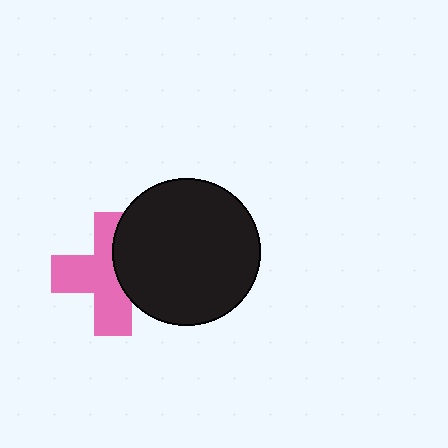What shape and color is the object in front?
The object in front is a black circle.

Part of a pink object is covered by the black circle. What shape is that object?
It is a cross.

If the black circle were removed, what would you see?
You would see the complete pink cross.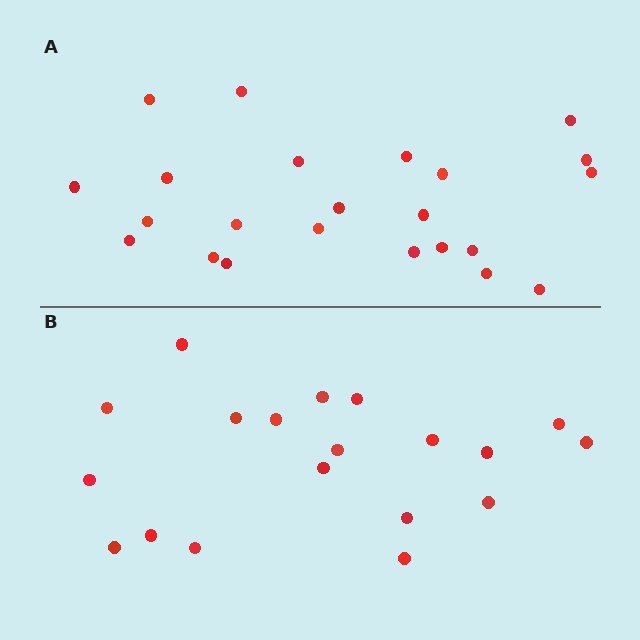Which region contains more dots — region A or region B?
Region A (the top region) has more dots.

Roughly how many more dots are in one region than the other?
Region A has about 4 more dots than region B.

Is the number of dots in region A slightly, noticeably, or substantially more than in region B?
Region A has only slightly more — the two regions are fairly close. The ratio is roughly 1.2 to 1.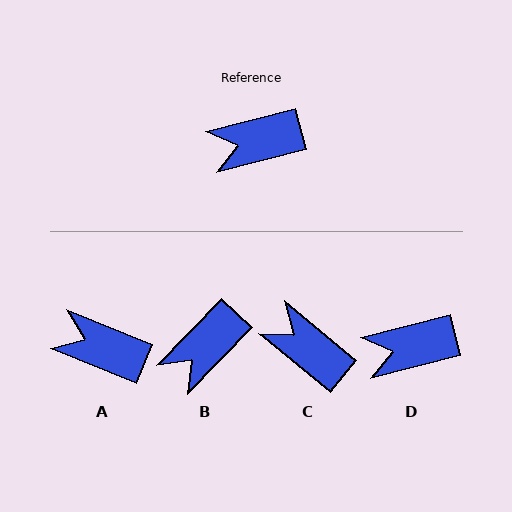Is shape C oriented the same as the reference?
No, it is off by about 54 degrees.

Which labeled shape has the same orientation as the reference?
D.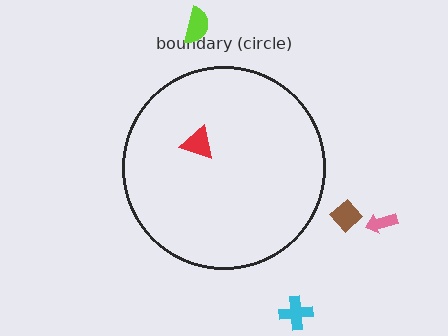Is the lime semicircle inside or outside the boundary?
Outside.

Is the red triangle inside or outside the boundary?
Inside.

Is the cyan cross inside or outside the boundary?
Outside.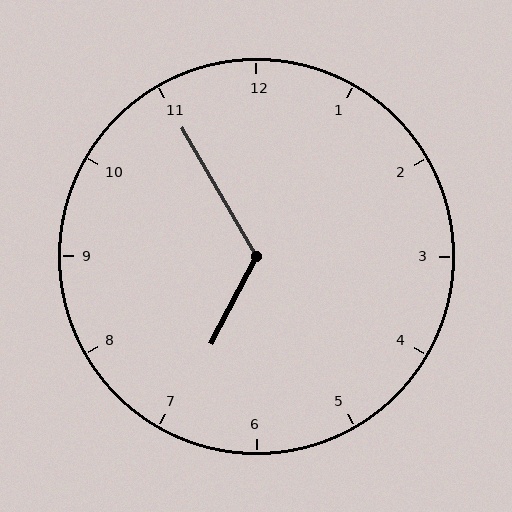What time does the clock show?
6:55.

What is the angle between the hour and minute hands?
Approximately 122 degrees.